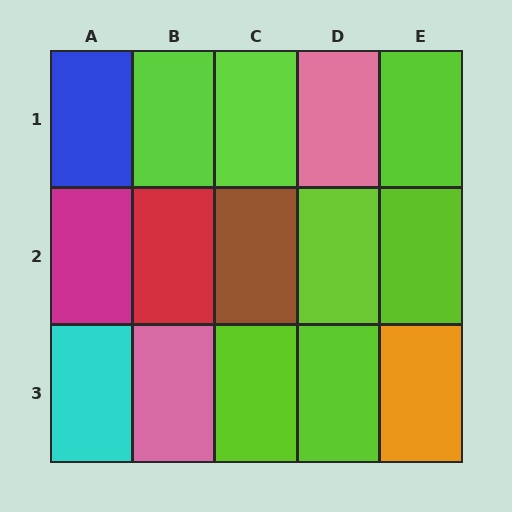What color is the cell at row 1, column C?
Lime.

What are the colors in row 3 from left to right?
Cyan, pink, lime, lime, orange.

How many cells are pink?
2 cells are pink.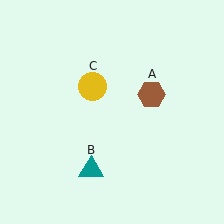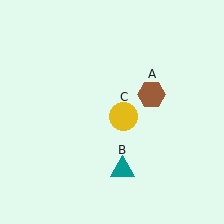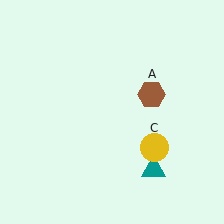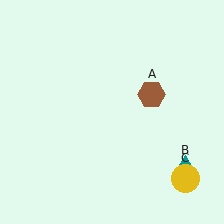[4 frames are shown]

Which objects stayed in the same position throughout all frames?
Brown hexagon (object A) remained stationary.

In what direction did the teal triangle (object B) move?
The teal triangle (object B) moved right.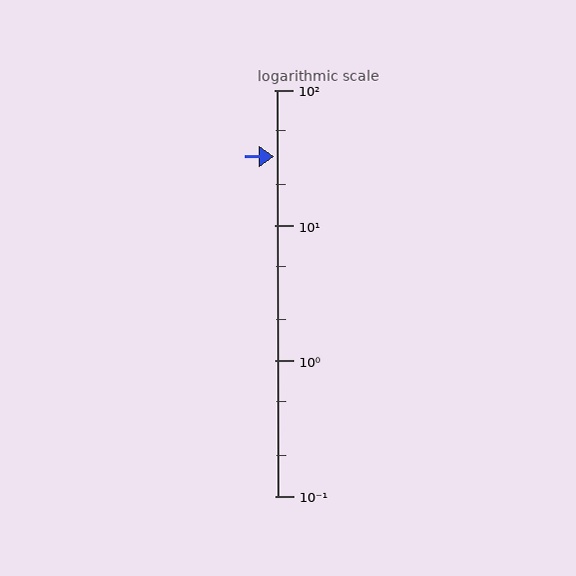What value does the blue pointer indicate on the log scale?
The pointer indicates approximately 32.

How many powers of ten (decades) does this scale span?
The scale spans 3 decades, from 0.1 to 100.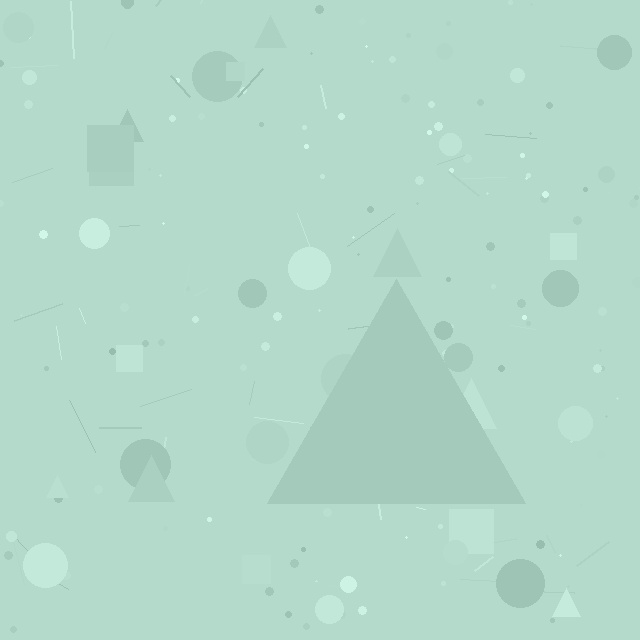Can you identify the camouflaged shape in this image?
The camouflaged shape is a triangle.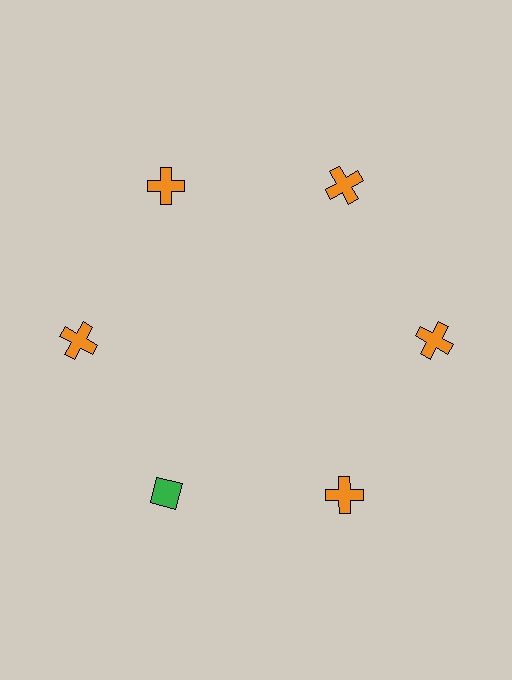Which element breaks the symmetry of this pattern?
The green diamond at roughly the 7 o'clock position breaks the symmetry. All other shapes are orange crosses.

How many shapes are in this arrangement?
There are 6 shapes arranged in a ring pattern.